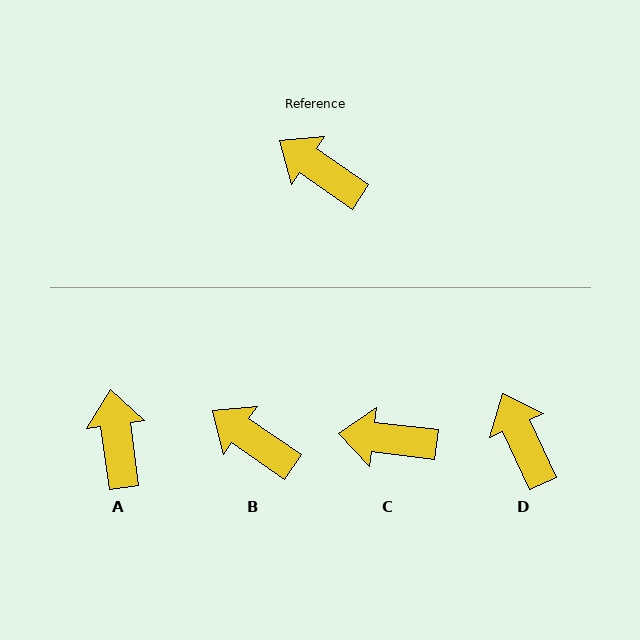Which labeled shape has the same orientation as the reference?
B.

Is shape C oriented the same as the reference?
No, it is off by about 28 degrees.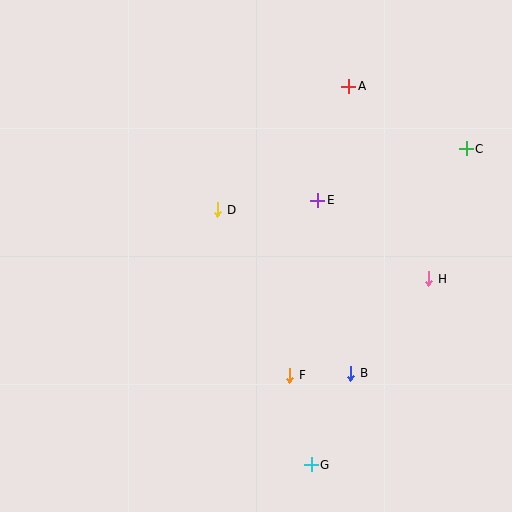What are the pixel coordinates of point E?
Point E is at (318, 200).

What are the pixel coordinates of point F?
Point F is at (290, 375).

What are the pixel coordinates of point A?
Point A is at (349, 86).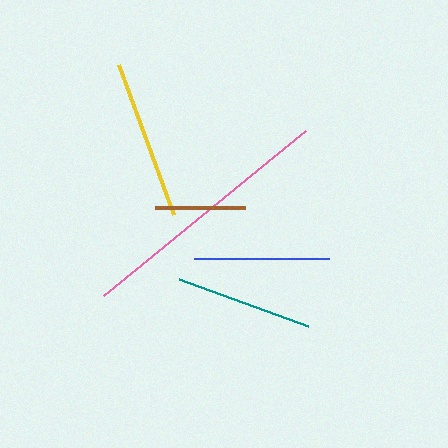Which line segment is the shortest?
The brown line is the shortest at approximately 89 pixels.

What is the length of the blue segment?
The blue segment is approximately 135 pixels long.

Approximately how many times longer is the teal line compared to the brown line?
The teal line is approximately 1.5 times the length of the brown line.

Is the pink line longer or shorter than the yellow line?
The pink line is longer than the yellow line.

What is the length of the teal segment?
The teal segment is approximately 138 pixels long.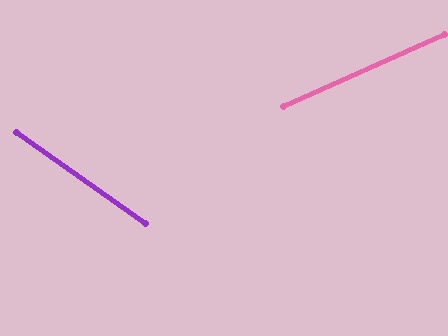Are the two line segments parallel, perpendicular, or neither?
Neither parallel nor perpendicular — they differ by about 59°.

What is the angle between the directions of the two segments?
Approximately 59 degrees.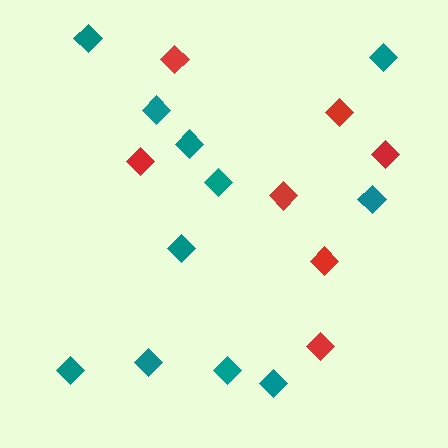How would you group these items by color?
There are 2 groups: one group of red diamonds (7) and one group of teal diamonds (11).